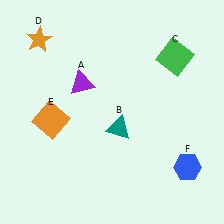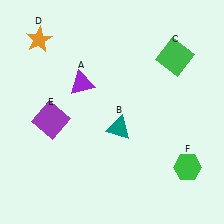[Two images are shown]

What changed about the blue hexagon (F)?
In Image 1, F is blue. In Image 2, it changed to green.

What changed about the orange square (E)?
In Image 1, E is orange. In Image 2, it changed to purple.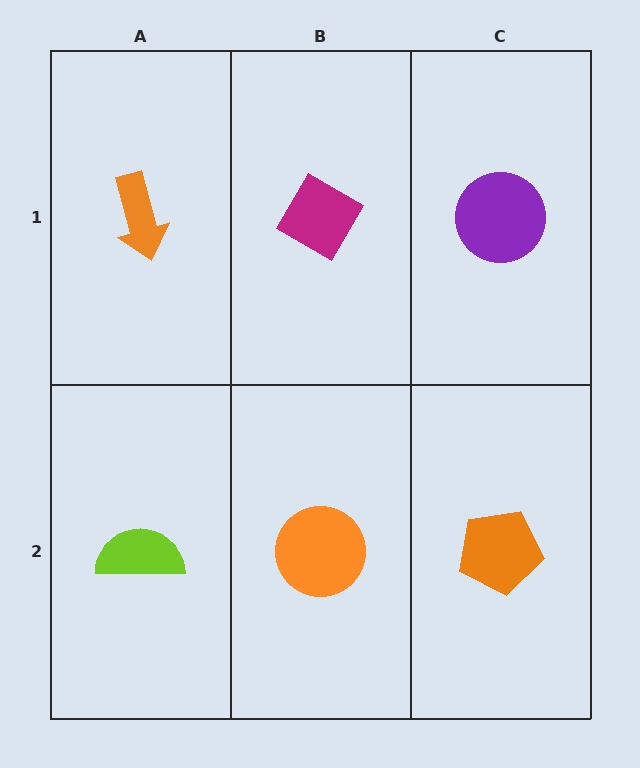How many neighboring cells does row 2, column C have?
2.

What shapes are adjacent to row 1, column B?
An orange circle (row 2, column B), an orange arrow (row 1, column A), a purple circle (row 1, column C).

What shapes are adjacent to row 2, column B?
A magenta diamond (row 1, column B), a lime semicircle (row 2, column A), an orange pentagon (row 2, column C).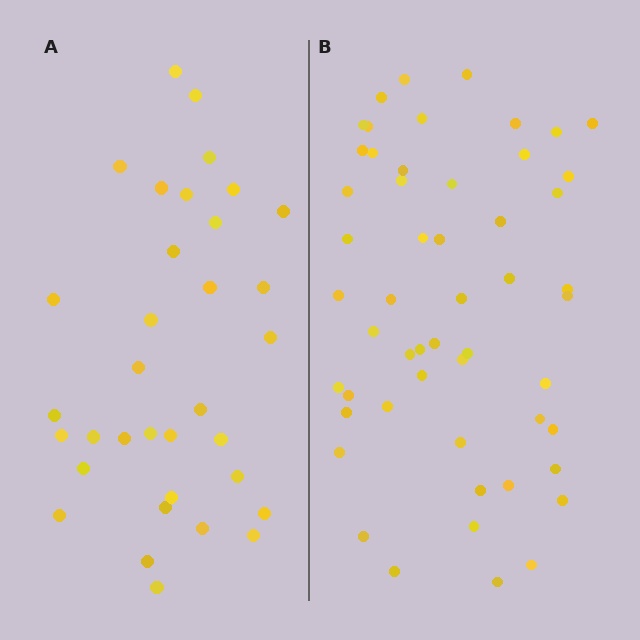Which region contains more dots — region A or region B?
Region B (the right region) has more dots.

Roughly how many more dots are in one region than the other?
Region B has approximately 20 more dots than region A.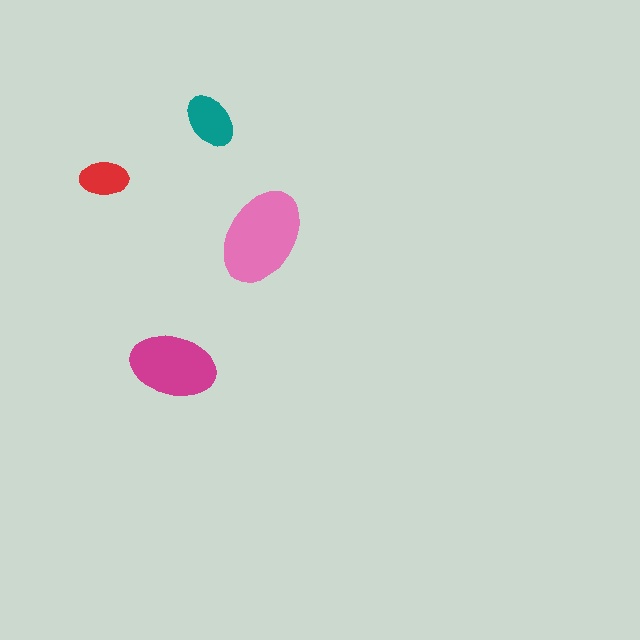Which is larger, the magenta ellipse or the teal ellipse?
The magenta one.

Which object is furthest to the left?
The red ellipse is leftmost.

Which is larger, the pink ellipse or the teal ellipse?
The pink one.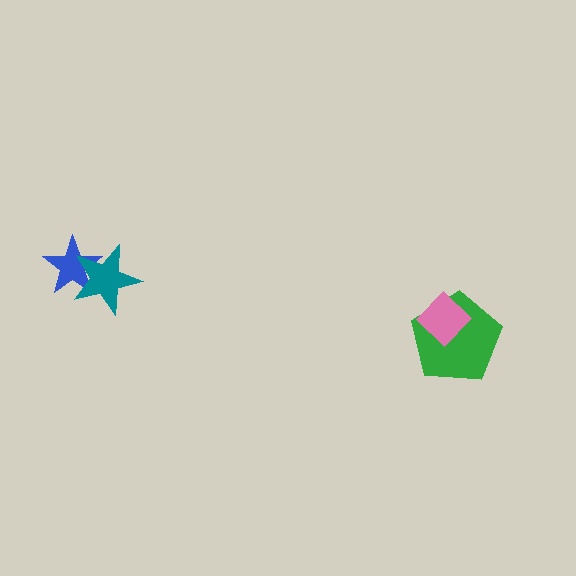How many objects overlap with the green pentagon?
1 object overlaps with the green pentagon.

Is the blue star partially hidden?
Yes, it is partially covered by another shape.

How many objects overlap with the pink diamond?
1 object overlaps with the pink diamond.